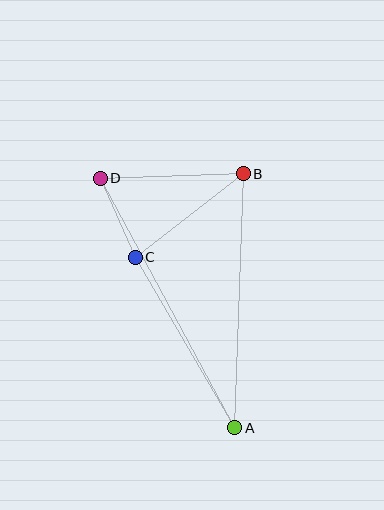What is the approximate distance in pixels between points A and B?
The distance between A and B is approximately 254 pixels.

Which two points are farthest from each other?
Points A and D are farthest from each other.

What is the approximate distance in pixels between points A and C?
The distance between A and C is approximately 197 pixels.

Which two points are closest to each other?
Points C and D are closest to each other.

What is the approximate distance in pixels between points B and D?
The distance between B and D is approximately 143 pixels.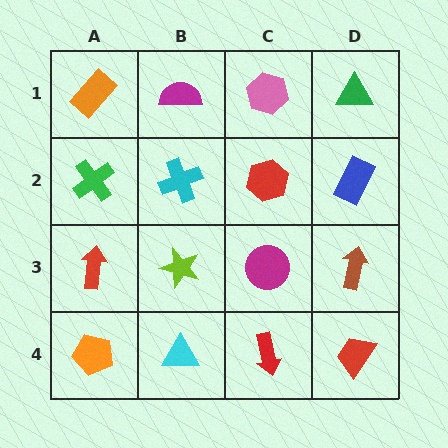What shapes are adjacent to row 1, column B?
A cyan cross (row 2, column B), an orange rectangle (row 1, column A), a pink hexagon (row 1, column C).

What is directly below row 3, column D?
A red trapezoid.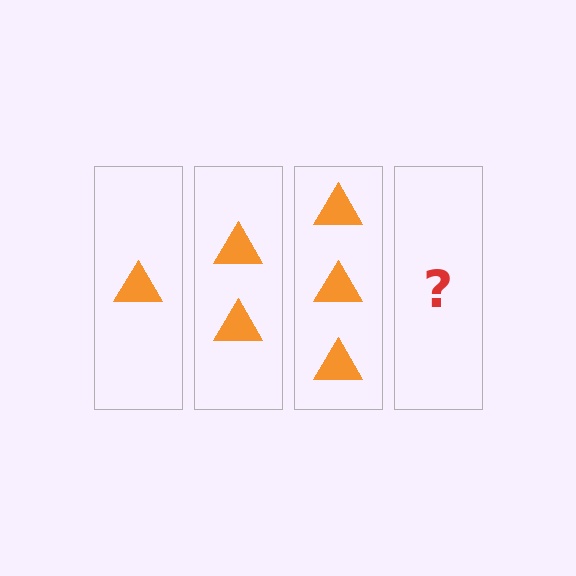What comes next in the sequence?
The next element should be 4 triangles.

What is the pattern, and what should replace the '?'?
The pattern is that each step adds one more triangle. The '?' should be 4 triangles.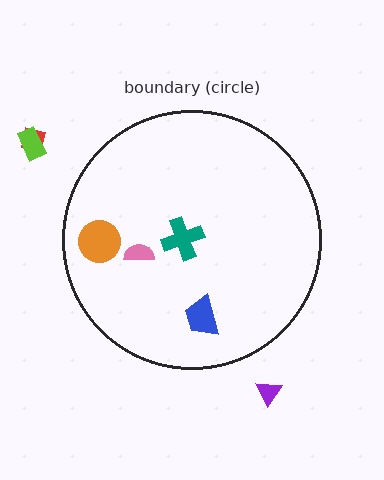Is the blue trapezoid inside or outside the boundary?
Inside.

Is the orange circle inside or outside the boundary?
Inside.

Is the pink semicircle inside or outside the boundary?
Inside.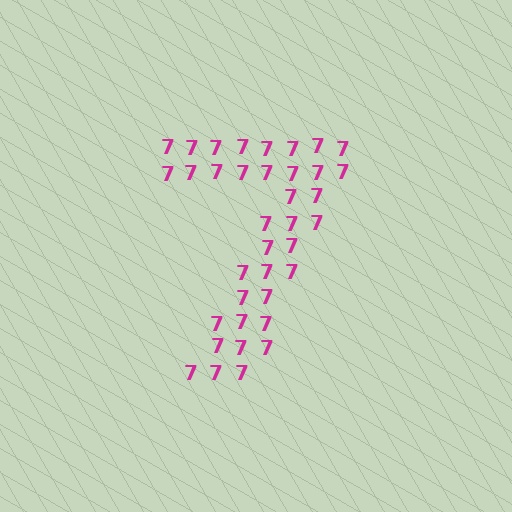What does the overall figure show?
The overall figure shows the digit 7.